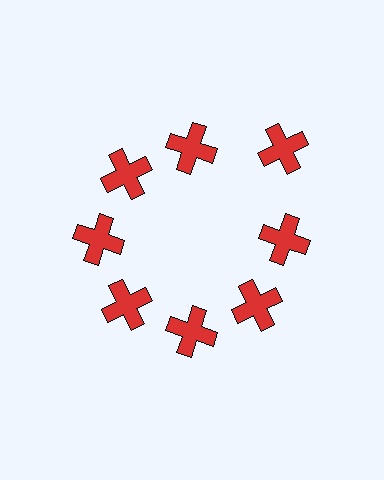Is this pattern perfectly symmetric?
No. The 8 red crosses are arranged in a ring, but one element near the 2 o'clock position is pushed outward from the center, breaking the 8-fold rotational symmetry.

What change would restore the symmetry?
The symmetry would be restored by moving it inward, back onto the ring so that all 8 crosses sit at equal angles and equal distance from the center.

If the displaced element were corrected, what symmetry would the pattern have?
It would have 8-fold rotational symmetry — the pattern would map onto itself every 45 degrees.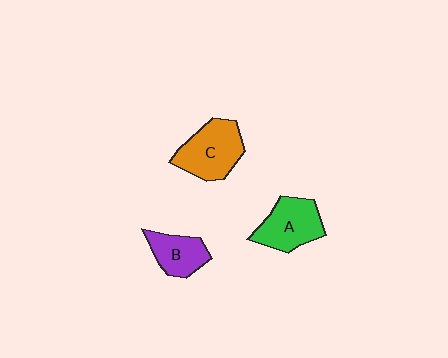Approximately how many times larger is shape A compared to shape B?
Approximately 1.3 times.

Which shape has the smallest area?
Shape B (purple).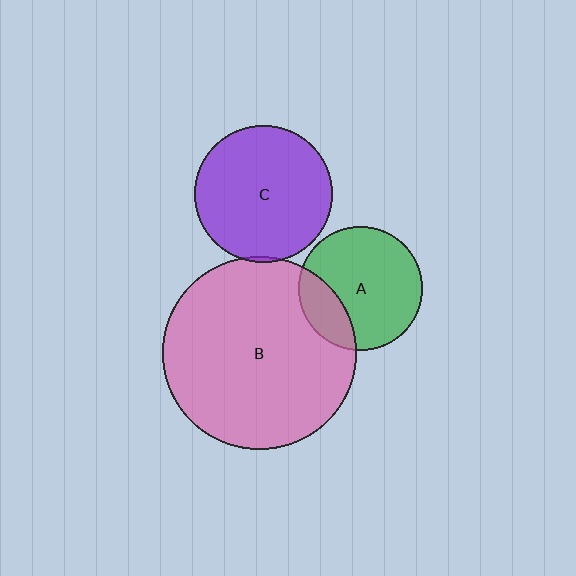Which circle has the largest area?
Circle B (pink).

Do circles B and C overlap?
Yes.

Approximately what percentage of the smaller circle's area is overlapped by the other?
Approximately 5%.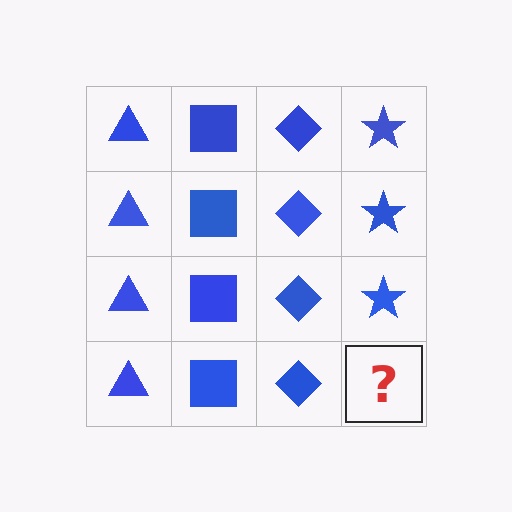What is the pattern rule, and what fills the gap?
The rule is that each column has a consistent shape. The gap should be filled with a blue star.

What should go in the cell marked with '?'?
The missing cell should contain a blue star.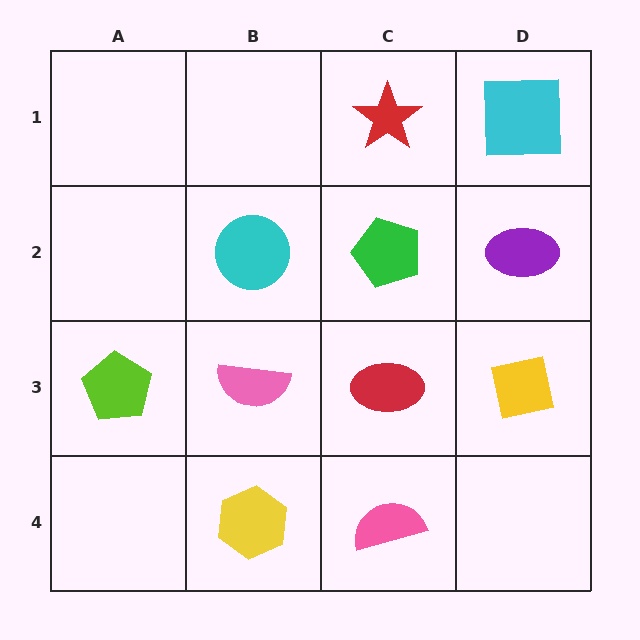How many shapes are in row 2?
3 shapes.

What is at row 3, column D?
A yellow square.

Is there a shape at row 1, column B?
No, that cell is empty.